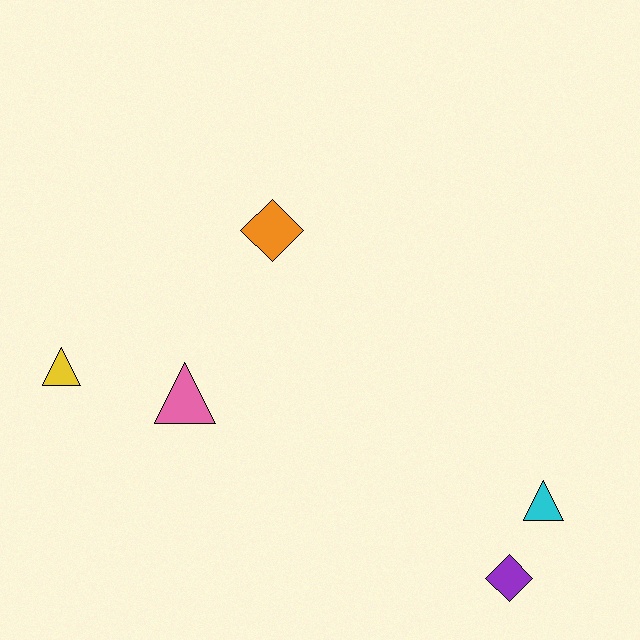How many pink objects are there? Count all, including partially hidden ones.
There is 1 pink object.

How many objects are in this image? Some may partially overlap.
There are 5 objects.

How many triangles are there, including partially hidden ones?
There are 3 triangles.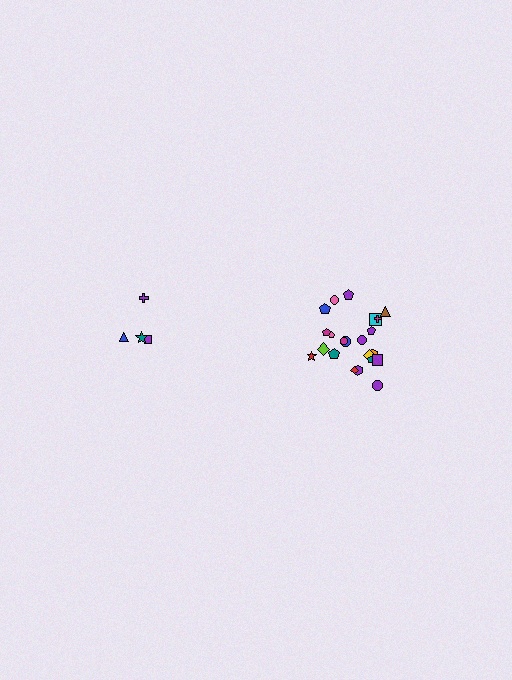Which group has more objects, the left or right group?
The right group.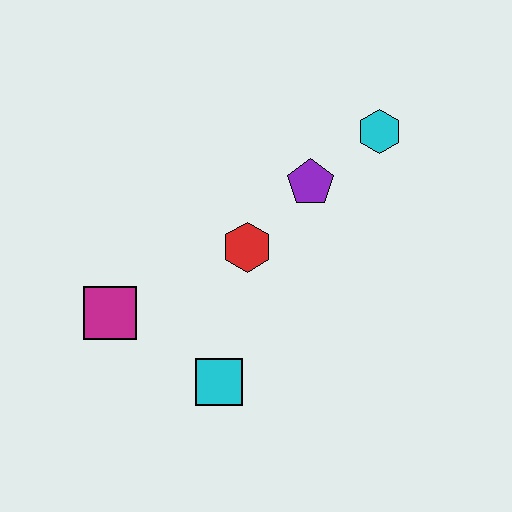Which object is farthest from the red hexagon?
The cyan hexagon is farthest from the red hexagon.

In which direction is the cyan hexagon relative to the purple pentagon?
The cyan hexagon is to the right of the purple pentagon.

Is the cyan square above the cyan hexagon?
No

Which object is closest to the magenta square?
The cyan square is closest to the magenta square.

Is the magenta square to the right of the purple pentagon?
No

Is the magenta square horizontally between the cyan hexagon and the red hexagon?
No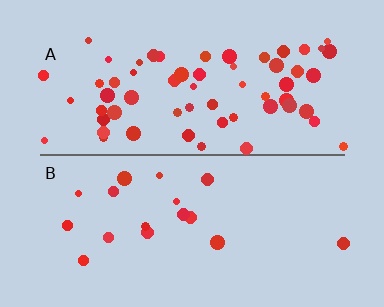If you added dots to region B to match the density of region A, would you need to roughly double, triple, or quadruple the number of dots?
Approximately triple.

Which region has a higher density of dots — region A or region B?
A (the top).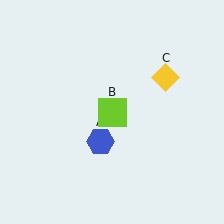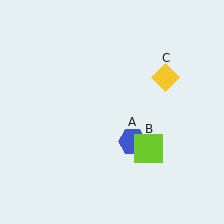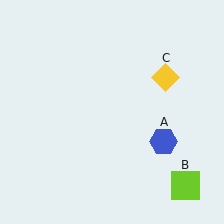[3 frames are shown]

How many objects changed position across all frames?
2 objects changed position: blue hexagon (object A), lime square (object B).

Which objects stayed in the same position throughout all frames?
Yellow diamond (object C) remained stationary.